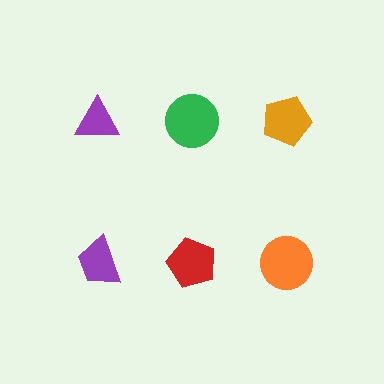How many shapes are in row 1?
3 shapes.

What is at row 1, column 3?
An orange pentagon.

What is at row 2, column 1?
A purple trapezoid.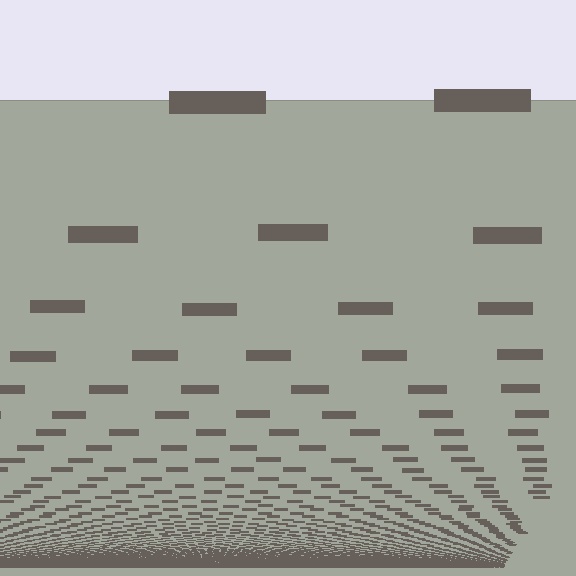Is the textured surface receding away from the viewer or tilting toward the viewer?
The surface appears to tilt toward the viewer. Texture elements get larger and sparser toward the top.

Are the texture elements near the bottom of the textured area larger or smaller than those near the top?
Smaller. The gradient is inverted — elements near the bottom are smaller and denser.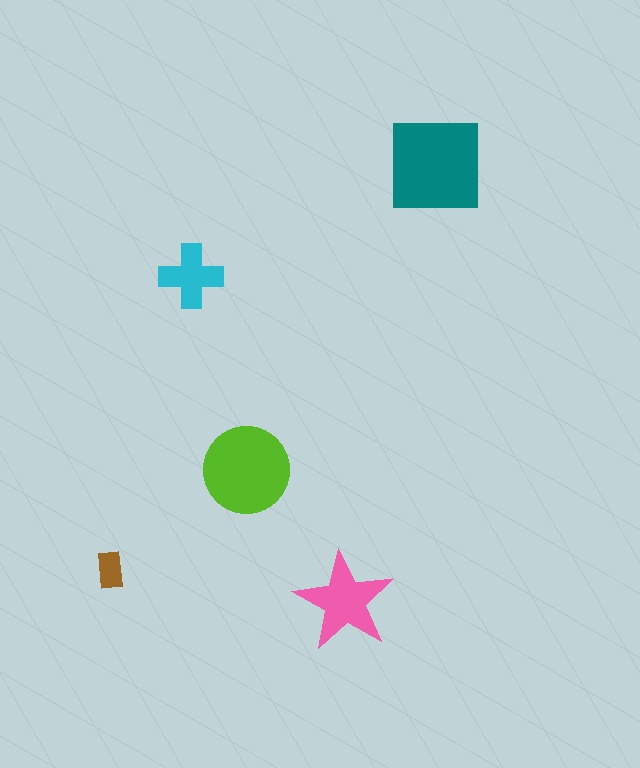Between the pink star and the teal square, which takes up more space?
The teal square.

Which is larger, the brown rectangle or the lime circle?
The lime circle.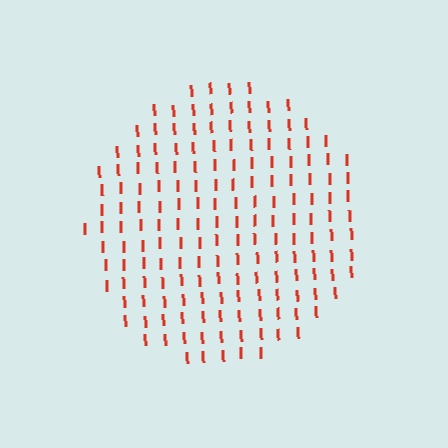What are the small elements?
The small elements are letter I's.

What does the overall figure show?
The overall figure shows a circle.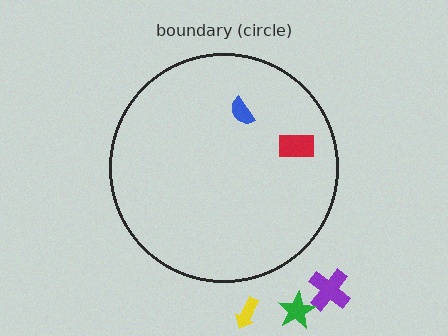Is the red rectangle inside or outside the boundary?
Inside.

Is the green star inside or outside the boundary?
Outside.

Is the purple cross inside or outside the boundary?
Outside.